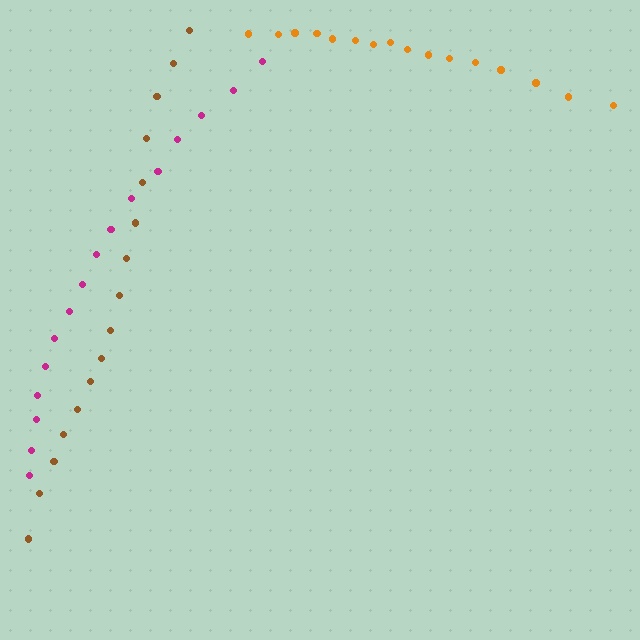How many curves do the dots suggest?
There are 3 distinct paths.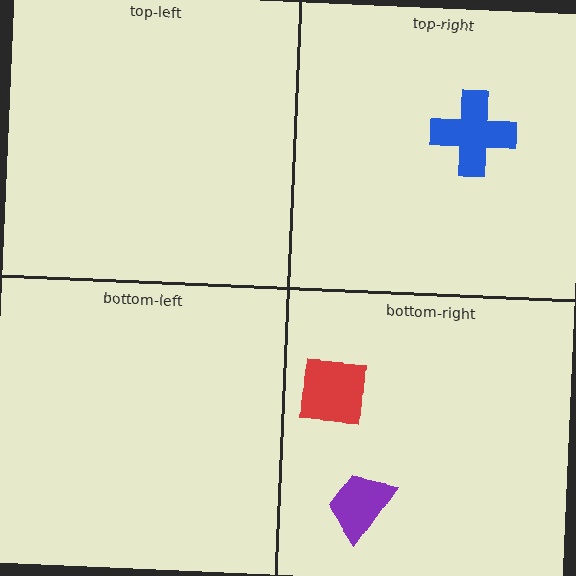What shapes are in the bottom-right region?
The purple trapezoid, the red square.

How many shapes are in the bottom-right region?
2.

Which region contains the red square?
The bottom-right region.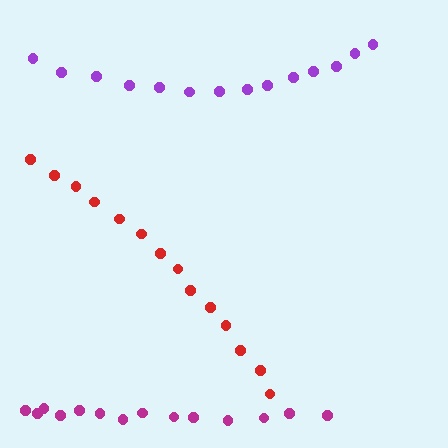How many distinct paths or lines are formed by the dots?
There are 3 distinct paths.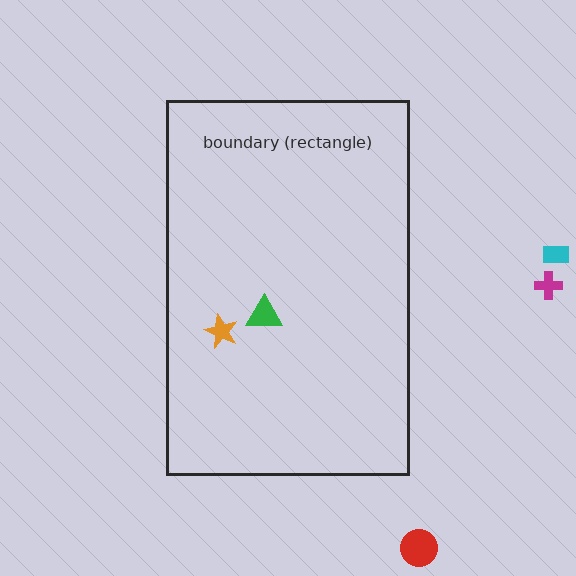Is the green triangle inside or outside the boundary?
Inside.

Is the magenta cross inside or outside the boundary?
Outside.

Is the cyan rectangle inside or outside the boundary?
Outside.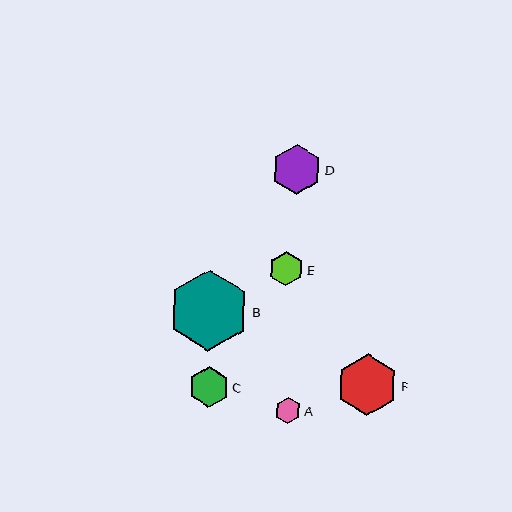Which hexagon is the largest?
Hexagon B is the largest with a size of approximately 81 pixels.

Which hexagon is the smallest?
Hexagon A is the smallest with a size of approximately 26 pixels.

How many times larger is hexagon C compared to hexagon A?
Hexagon C is approximately 1.5 times the size of hexagon A.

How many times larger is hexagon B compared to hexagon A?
Hexagon B is approximately 3.1 times the size of hexagon A.